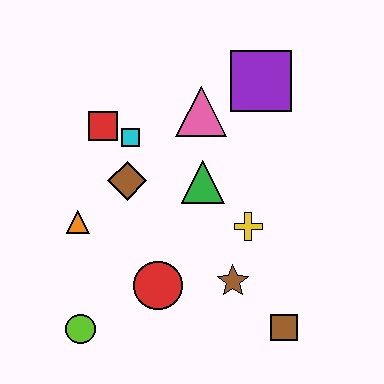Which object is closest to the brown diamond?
The cyan square is closest to the brown diamond.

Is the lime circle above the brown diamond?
No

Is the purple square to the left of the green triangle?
No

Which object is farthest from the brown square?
The red square is farthest from the brown square.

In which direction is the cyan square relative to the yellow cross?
The cyan square is to the left of the yellow cross.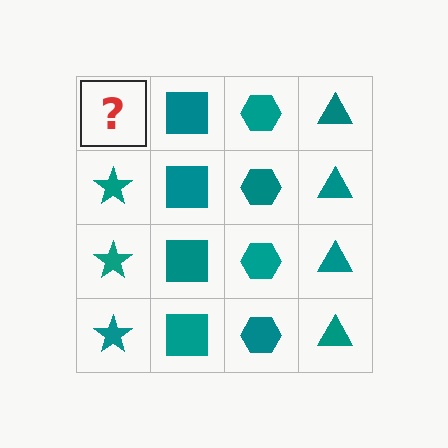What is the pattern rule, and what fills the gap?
The rule is that each column has a consistent shape. The gap should be filled with a teal star.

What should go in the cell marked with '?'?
The missing cell should contain a teal star.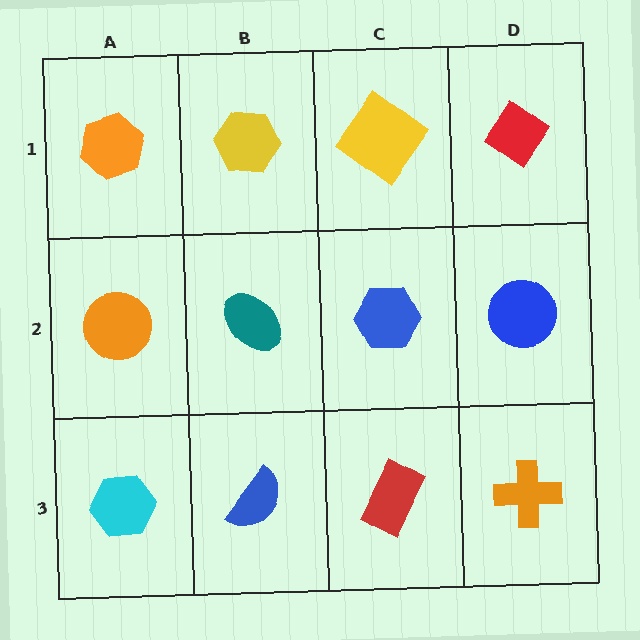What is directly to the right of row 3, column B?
A red rectangle.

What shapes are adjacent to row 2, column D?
A red diamond (row 1, column D), an orange cross (row 3, column D), a blue hexagon (row 2, column C).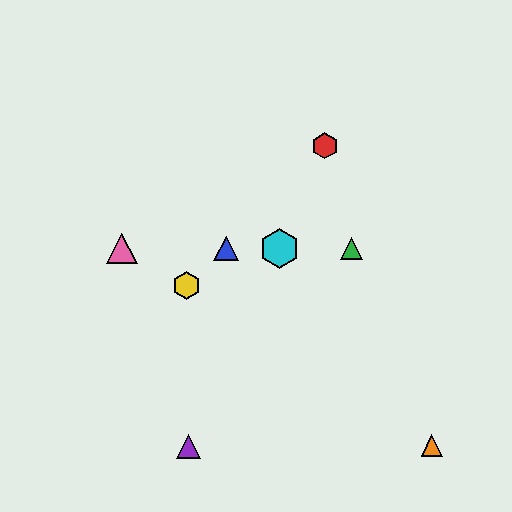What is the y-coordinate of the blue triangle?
The blue triangle is at y≈248.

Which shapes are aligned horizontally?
The blue triangle, the green triangle, the cyan hexagon, the pink triangle are aligned horizontally.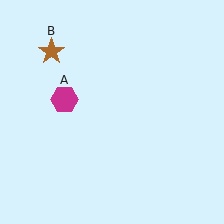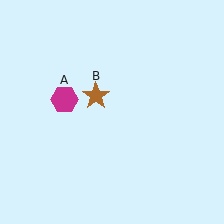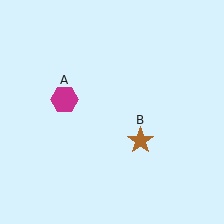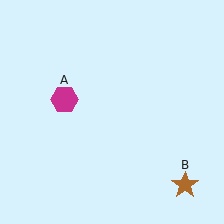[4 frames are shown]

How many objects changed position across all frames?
1 object changed position: brown star (object B).